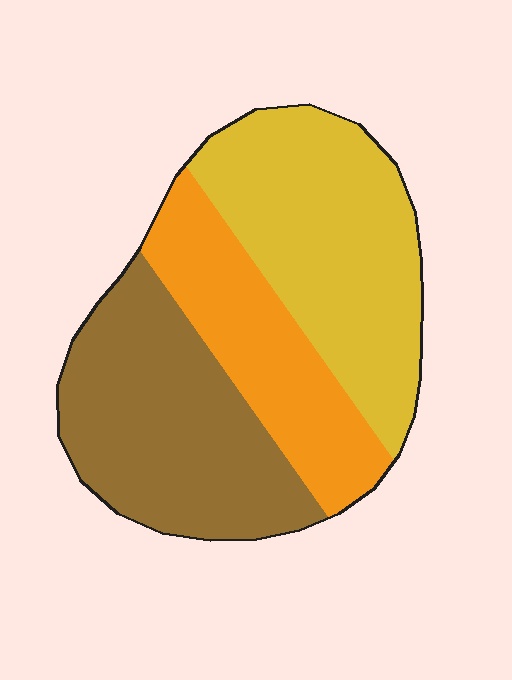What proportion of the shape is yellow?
Yellow takes up about three eighths (3/8) of the shape.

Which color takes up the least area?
Orange, at roughly 25%.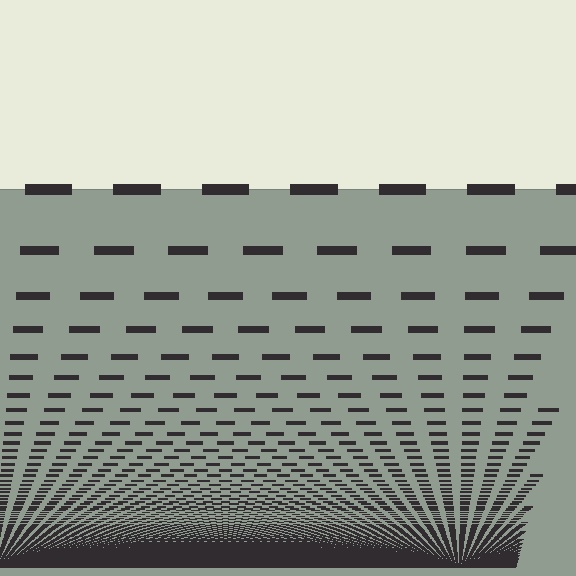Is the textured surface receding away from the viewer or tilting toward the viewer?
The surface appears to tilt toward the viewer. Texture elements get larger and sparser toward the top.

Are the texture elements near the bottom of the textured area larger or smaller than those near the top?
Smaller. The gradient is inverted — elements near the bottom are smaller and denser.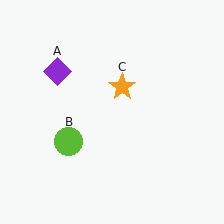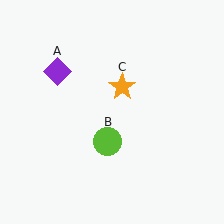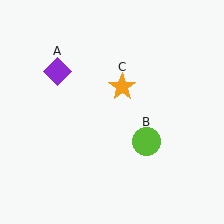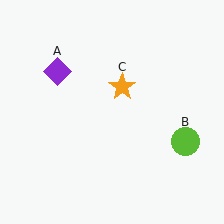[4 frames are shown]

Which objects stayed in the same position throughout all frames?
Purple diamond (object A) and orange star (object C) remained stationary.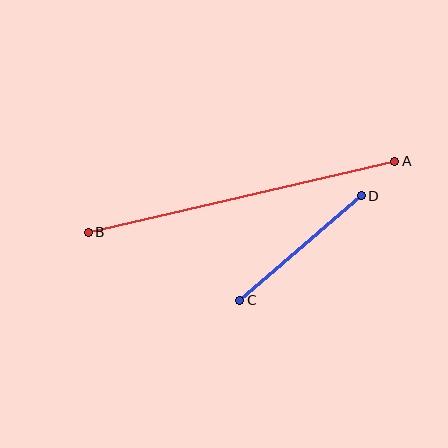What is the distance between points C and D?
The distance is approximately 160 pixels.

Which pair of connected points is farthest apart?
Points A and B are farthest apart.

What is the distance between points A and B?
The distance is approximately 315 pixels.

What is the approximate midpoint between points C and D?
The midpoint is at approximately (301, 248) pixels.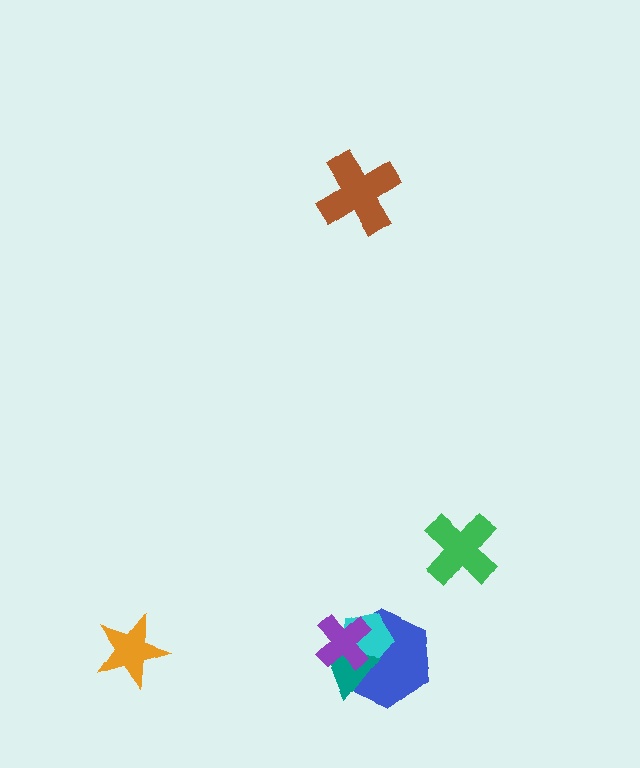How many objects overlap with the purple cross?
3 objects overlap with the purple cross.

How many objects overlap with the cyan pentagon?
3 objects overlap with the cyan pentagon.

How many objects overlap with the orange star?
0 objects overlap with the orange star.